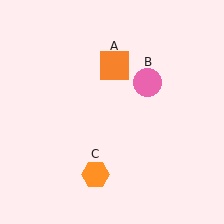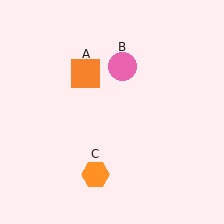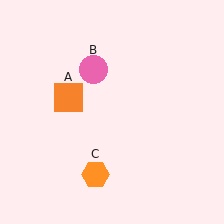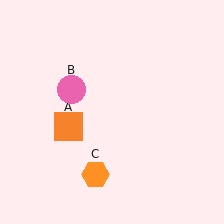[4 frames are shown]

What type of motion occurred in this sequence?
The orange square (object A), pink circle (object B) rotated counterclockwise around the center of the scene.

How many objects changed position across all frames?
2 objects changed position: orange square (object A), pink circle (object B).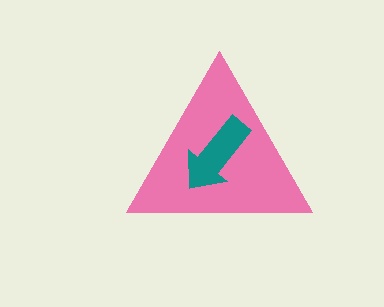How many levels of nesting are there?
2.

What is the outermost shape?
The pink triangle.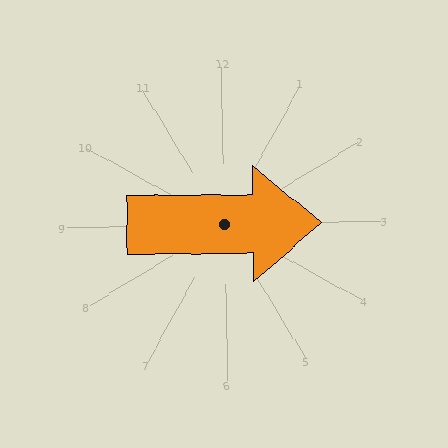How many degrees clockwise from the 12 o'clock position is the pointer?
Approximately 91 degrees.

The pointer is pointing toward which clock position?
Roughly 3 o'clock.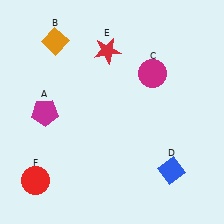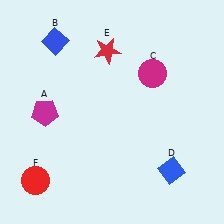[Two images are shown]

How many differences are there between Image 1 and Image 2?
There is 1 difference between the two images.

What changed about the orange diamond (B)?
In Image 1, B is orange. In Image 2, it changed to blue.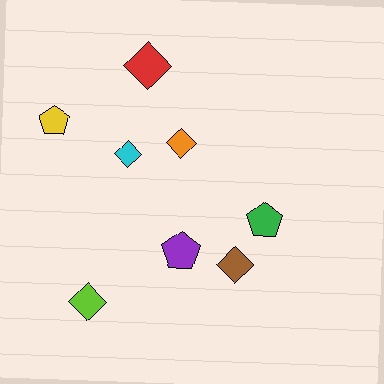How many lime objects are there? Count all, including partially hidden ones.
There is 1 lime object.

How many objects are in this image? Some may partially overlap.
There are 8 objects.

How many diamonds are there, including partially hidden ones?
There are 5 diamonds.